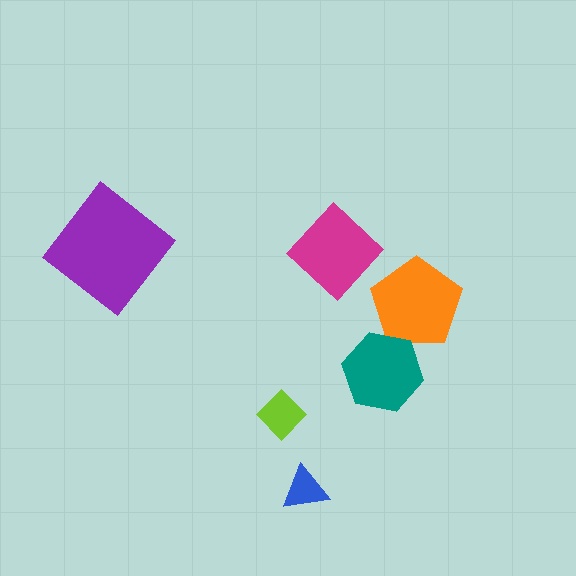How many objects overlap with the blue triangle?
0 objects overlap with the blue triangle.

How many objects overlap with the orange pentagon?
1 object overlaps with the orange pentagon.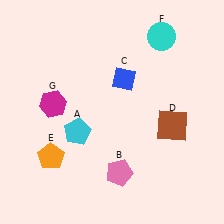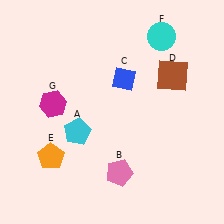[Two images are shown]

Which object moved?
The brown square (D) moved up.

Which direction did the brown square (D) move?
The brown square (D) moved up.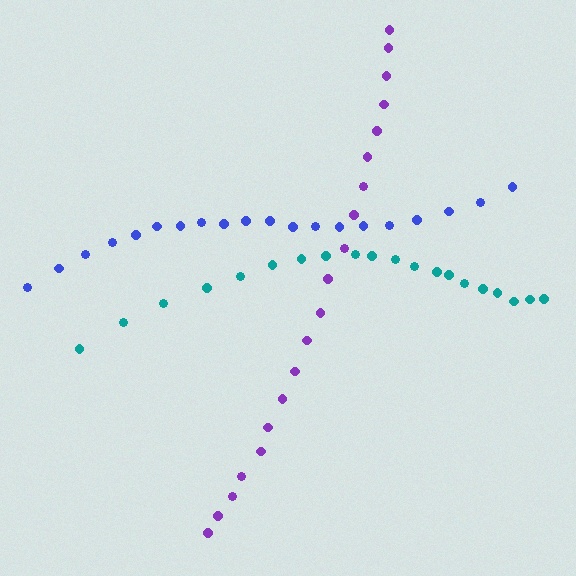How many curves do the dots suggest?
There are 3 distinct paths.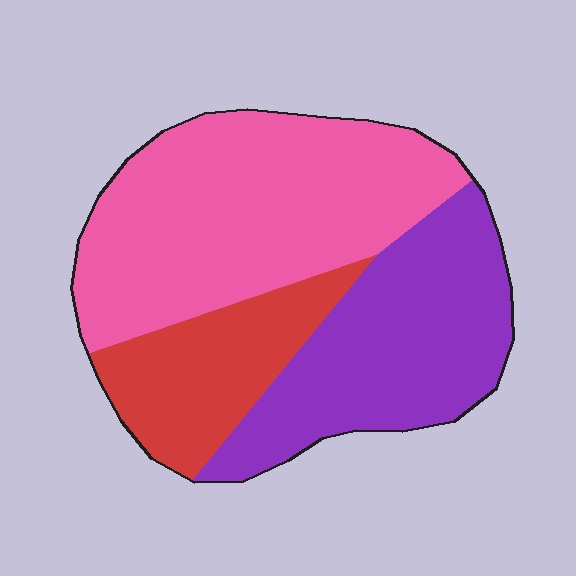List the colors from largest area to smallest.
From largest to smallest: pink, purple, red.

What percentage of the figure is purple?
Purple covers around 35% of the figure.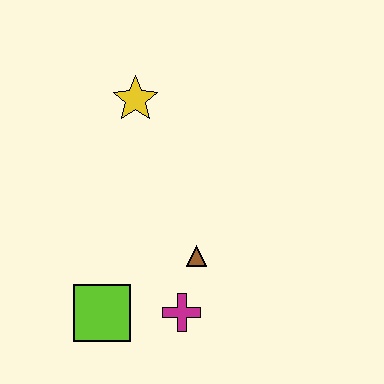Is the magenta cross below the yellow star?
Yes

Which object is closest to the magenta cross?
The brown triangle is closest to the magenta cross.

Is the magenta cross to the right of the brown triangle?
No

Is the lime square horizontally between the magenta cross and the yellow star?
No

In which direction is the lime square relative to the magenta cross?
The lime square is to the left of the magenta cross.